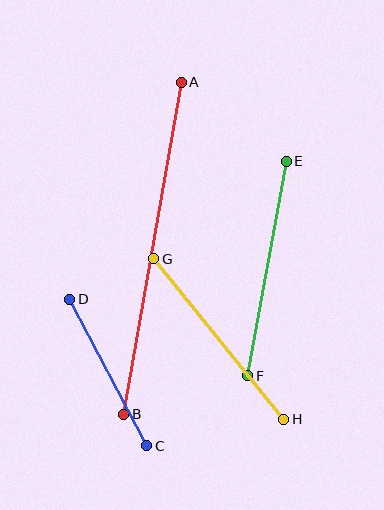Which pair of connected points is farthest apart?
Points A and B are farthest apart.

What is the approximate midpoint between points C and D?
The midpoint is at approximately (108, 372) pixels.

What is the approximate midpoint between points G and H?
The midpoint is at approximately (219, 339) pixels.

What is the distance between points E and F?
The distance is approximately 218 pixels.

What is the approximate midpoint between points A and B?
The midpoint is at approximately (153, 248) pixels.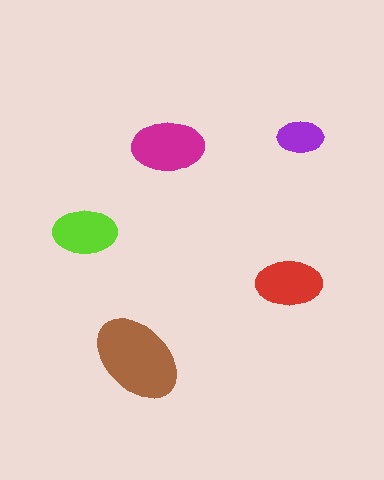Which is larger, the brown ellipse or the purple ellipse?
The brown one.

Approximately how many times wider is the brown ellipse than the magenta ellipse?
About 1.5 times wider.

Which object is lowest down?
The brown ellipse is bottommost.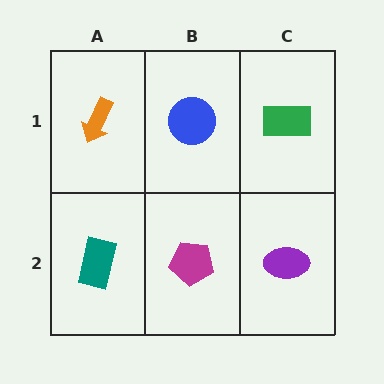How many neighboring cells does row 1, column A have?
2.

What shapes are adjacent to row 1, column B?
A magenta pentagon (row 2, column B), an orange arrow (row 1, column A), a green rectangle (row 1, column C).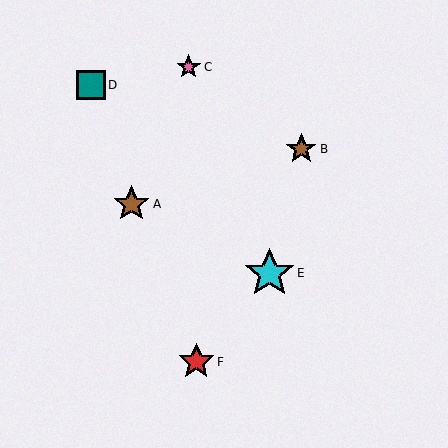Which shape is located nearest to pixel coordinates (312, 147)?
The brown star (labeled B) at (301, 149) is nearest to that location.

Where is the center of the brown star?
The center of the brown star is at (131, 204).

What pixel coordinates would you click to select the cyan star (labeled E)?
Click at (270, 273) to select the cyan star E.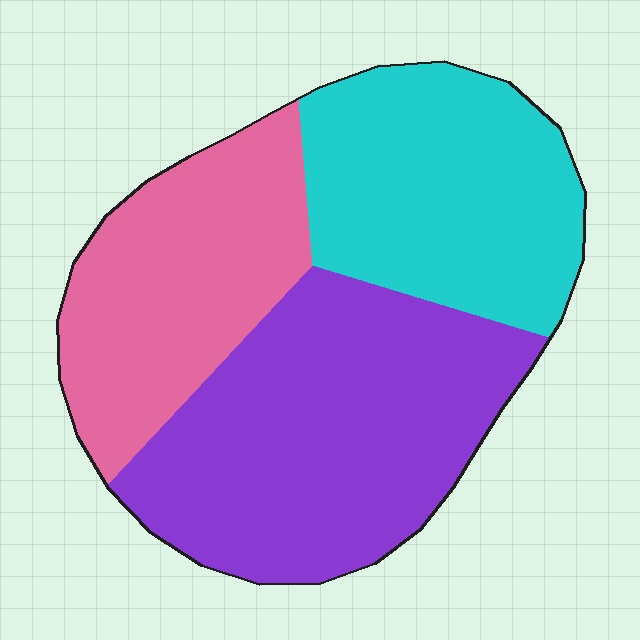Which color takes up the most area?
Purple, at roughly 40%.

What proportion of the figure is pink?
Pink takes up about one quarter (1/4) of the figure.